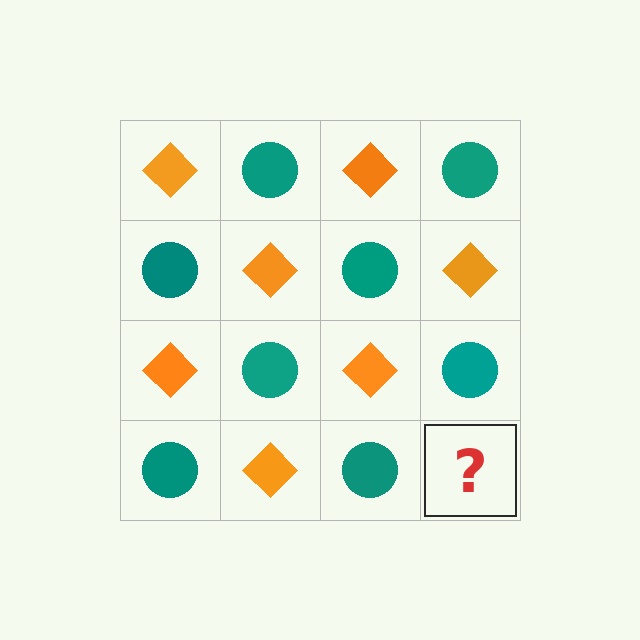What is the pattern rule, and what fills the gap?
The rule is that it alternates orange diamond and teal circle in a checkerboard pattern. The gap should be filled with an orange diamond.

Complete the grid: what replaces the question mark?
The question mark should be replaced with an orange diamond.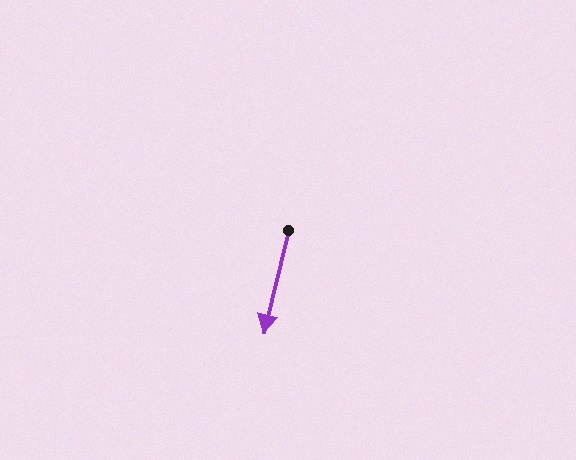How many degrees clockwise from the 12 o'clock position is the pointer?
Approximately 194 degrees.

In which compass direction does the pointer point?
South.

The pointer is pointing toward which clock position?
Roughly 6 o'clock.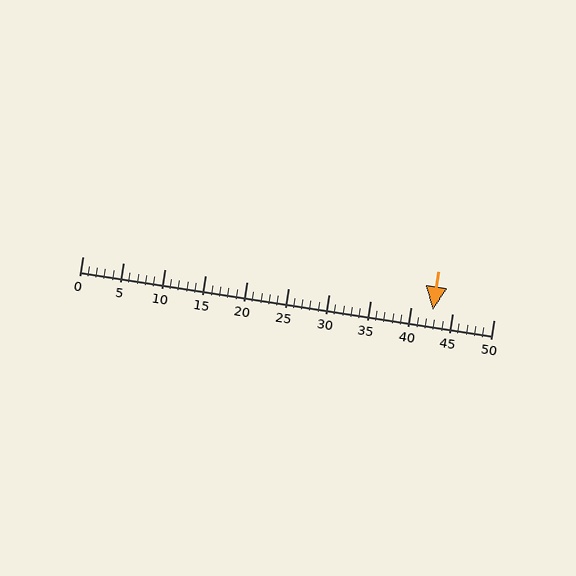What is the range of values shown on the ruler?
The ruler shows values from 0 to 50.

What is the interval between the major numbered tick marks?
The major tick marks are spaced 5 units apart.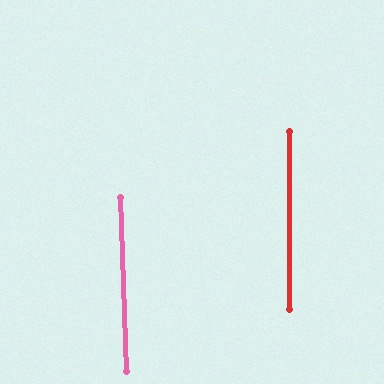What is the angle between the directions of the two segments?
Approximately 2 degrees.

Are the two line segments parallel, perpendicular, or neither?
Parallel — their directions differ by only 1.9°.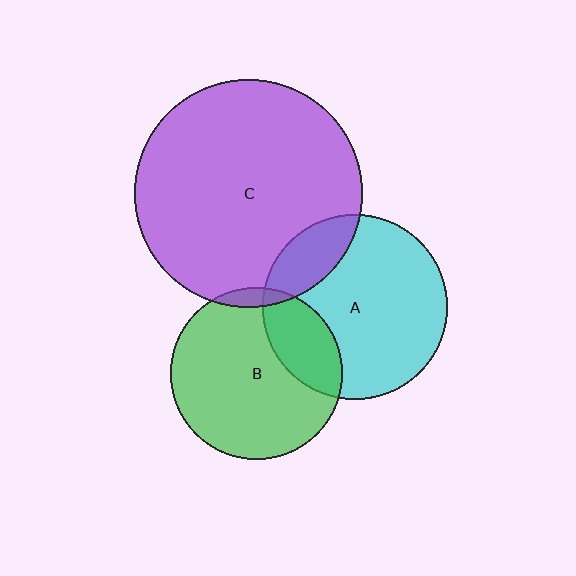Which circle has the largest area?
Circle C (purple).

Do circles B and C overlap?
Yes.